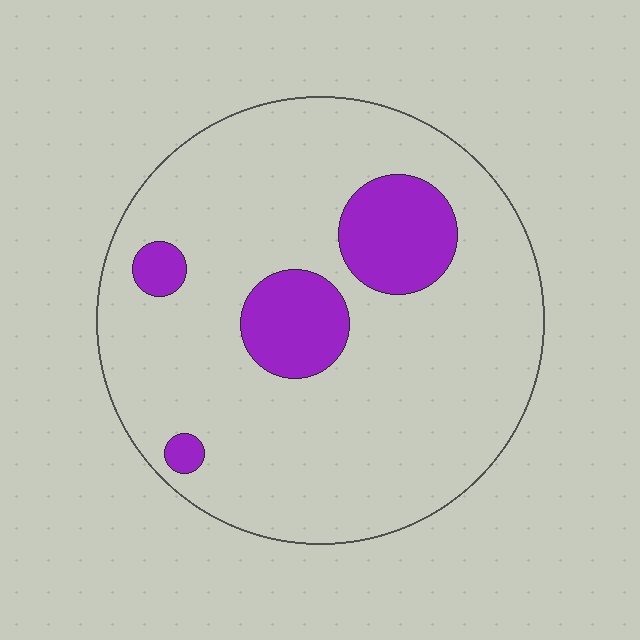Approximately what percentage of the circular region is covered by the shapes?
Approximately 15%.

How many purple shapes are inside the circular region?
4.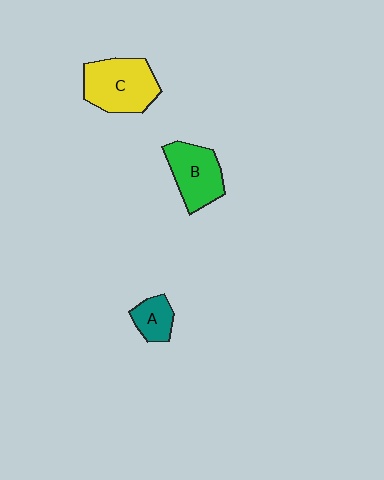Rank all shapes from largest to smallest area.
From largest to smallest: C (yellow), B (green), A (teal).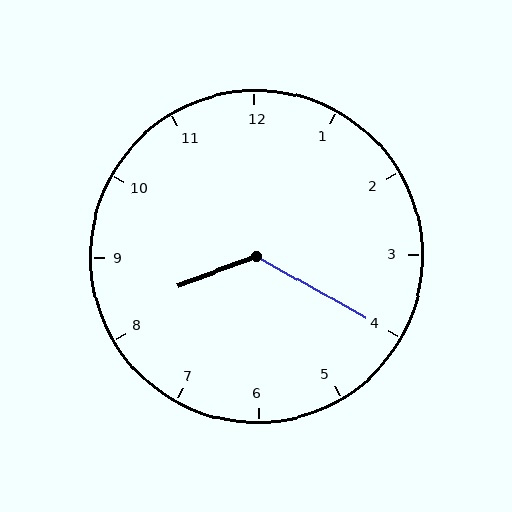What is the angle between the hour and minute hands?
Approximately 130 degrees.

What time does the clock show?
8:20.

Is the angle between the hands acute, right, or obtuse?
It is obtuse.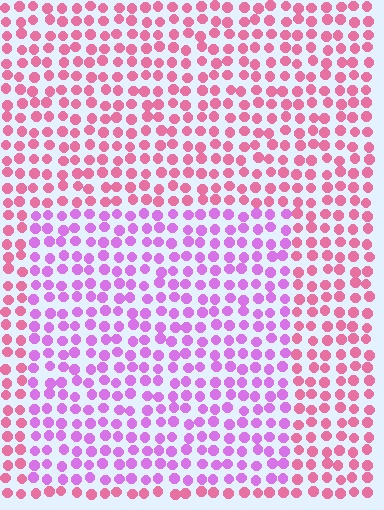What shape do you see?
I see a rectangle.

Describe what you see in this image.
The image is filled with small pink elements in a uniform arrangement. A rectangle-shaped region is visible where the elements are tinted to a slightly different hue, forming a subtle color boundary.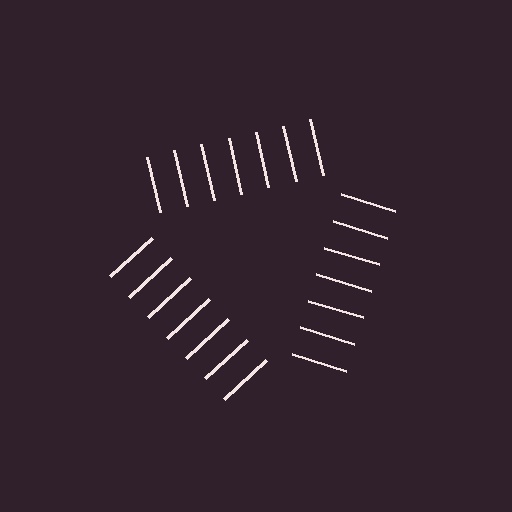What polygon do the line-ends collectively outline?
An illusory triangle — the line segments terminate on its edges but no continuous stroke is drawn.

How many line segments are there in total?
21 — 7 along each of the 3 edges.